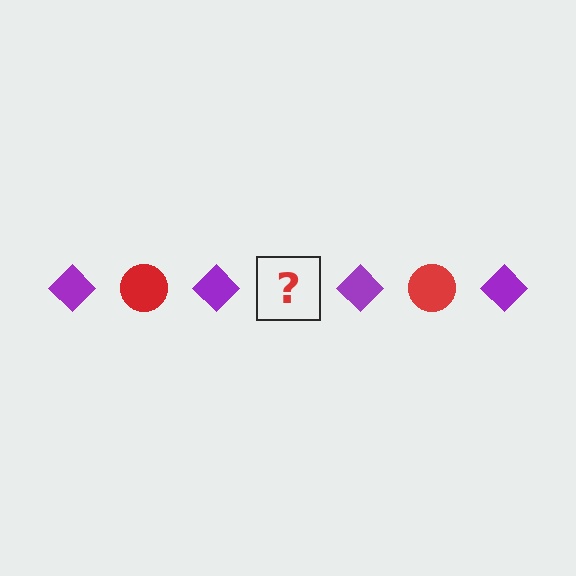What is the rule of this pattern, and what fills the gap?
The rule is that the pattern alternates between purple diamond and red circle. The gap should be filled with a red circle.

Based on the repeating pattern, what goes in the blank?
The blank should be a red circle.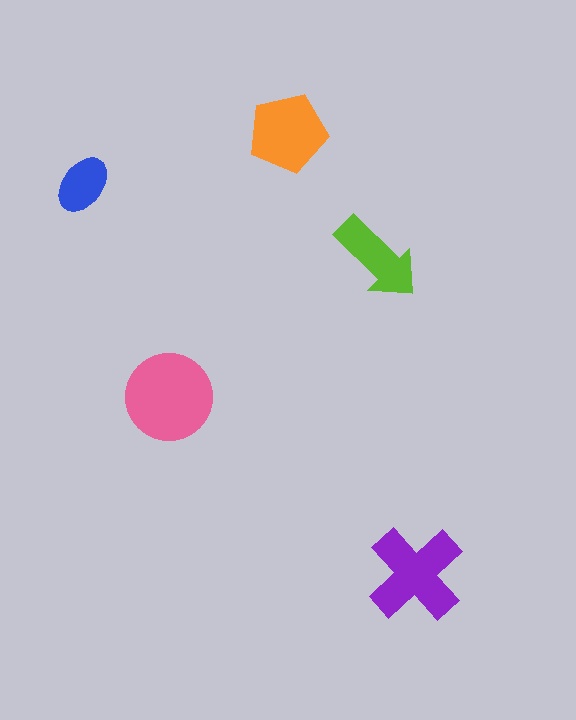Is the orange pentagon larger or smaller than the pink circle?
Smaller.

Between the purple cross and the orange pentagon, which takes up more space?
The purple cross.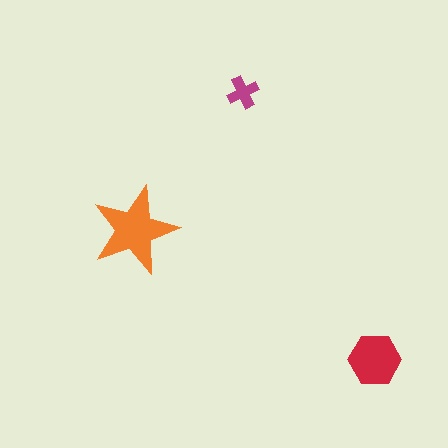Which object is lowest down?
The red hexagon is bottommost.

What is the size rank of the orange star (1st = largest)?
1st.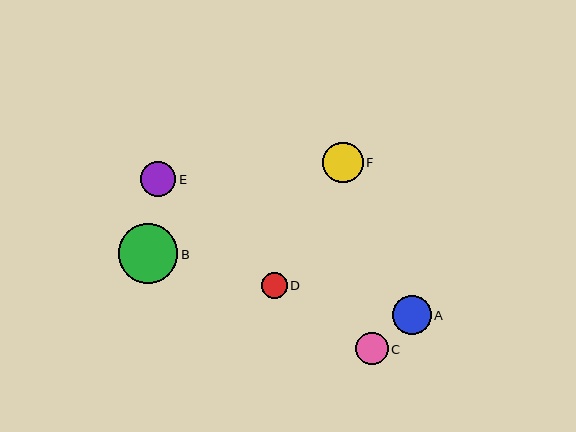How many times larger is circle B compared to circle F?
Circle B is approximately 1.5 times the size of circle F.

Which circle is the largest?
Circle B is the largest with a size of approximately 59 pixels.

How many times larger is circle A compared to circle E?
Circle A is approximately 1.1 times the size of circle E.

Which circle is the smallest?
Circle D is the smallest with a size of approximately 26 pixels.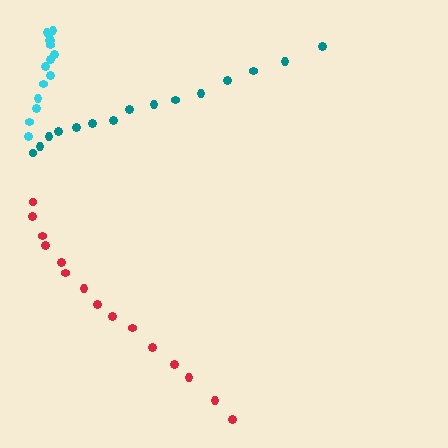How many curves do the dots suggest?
There are 3 distinct paths.